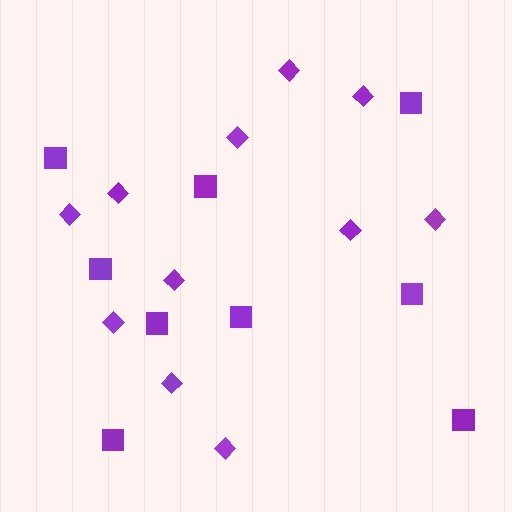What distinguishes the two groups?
There are 2 groups: one group of diamonds (11) and one group of squares (9).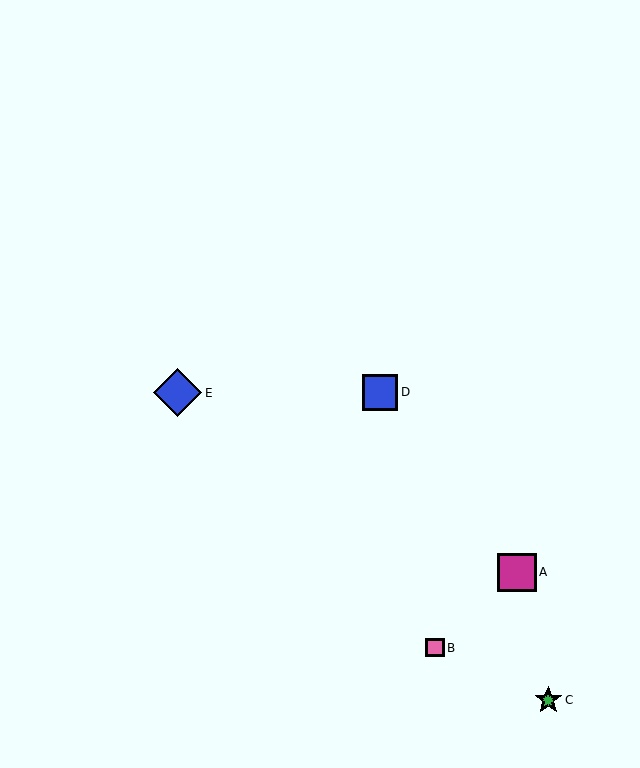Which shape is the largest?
The blue diamond (labeled E) is the largest.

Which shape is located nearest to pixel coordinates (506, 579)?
The magenta square (labeled A) at (517, 572) is nearest to that location.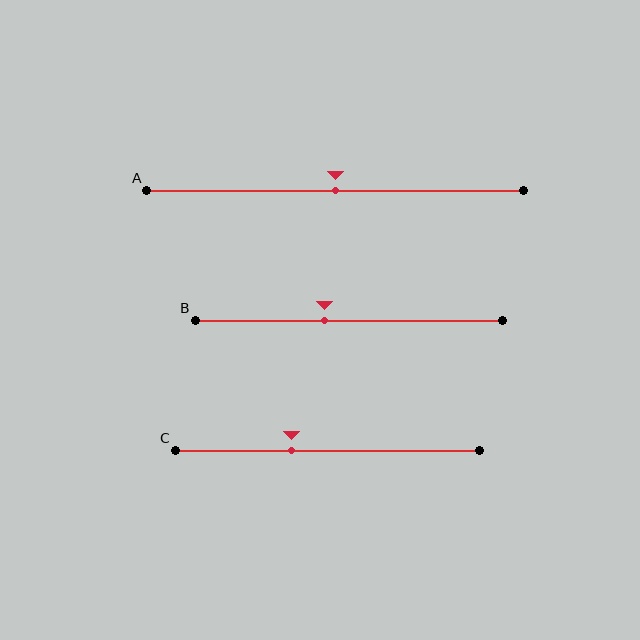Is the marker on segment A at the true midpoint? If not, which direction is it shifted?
Yes, the marker on segment A is at the true midpoint.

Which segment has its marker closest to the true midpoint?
Segment A has its marker closest to the true midpoint.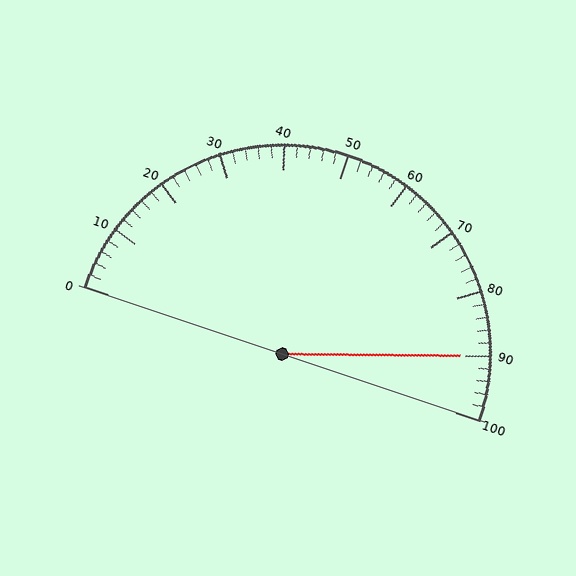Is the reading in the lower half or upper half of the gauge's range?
The reading is in the upper half of the range (0 to 100).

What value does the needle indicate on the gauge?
The needle indicates approximately 90.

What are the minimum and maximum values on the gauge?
The gauge ranges from 0 to 100.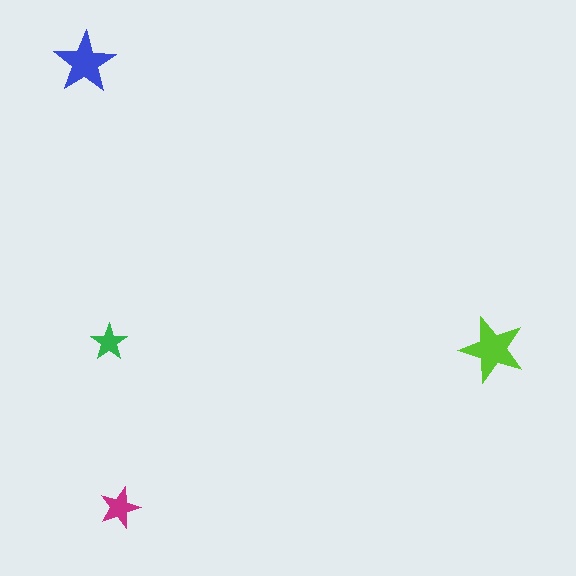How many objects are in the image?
There are 4 objects in the image.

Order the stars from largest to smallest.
the lime one, the blue one, the magenta one, the green one.